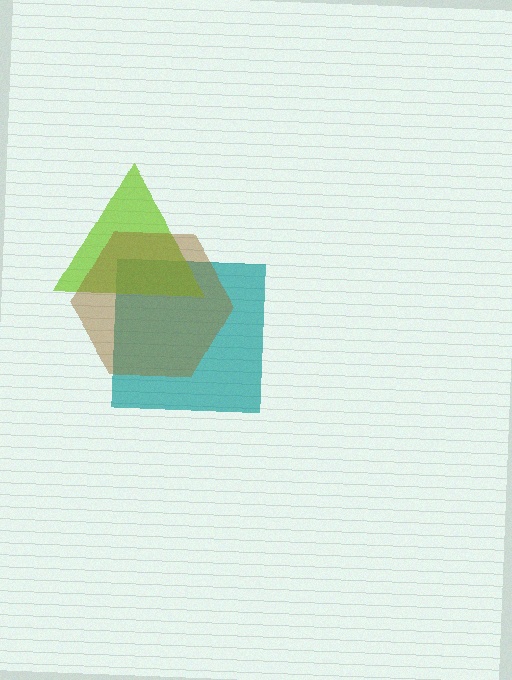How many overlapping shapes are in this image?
There are 3 overlapping shapes in the image.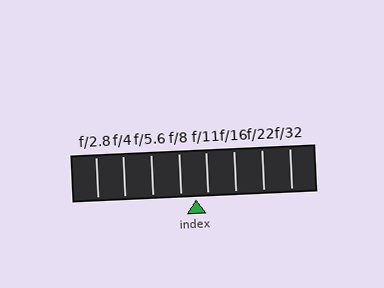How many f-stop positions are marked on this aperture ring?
There are 8 f-stop positions marked.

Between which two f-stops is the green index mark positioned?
The index mark is between f/8 and f/11.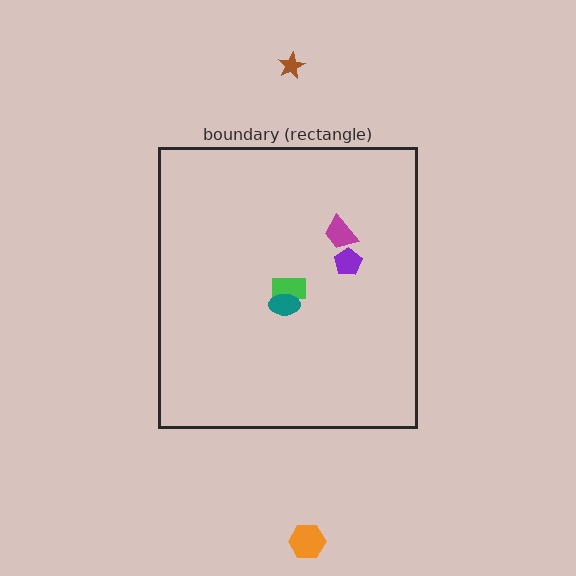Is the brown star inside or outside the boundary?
Outside.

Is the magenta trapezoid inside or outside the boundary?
Inside.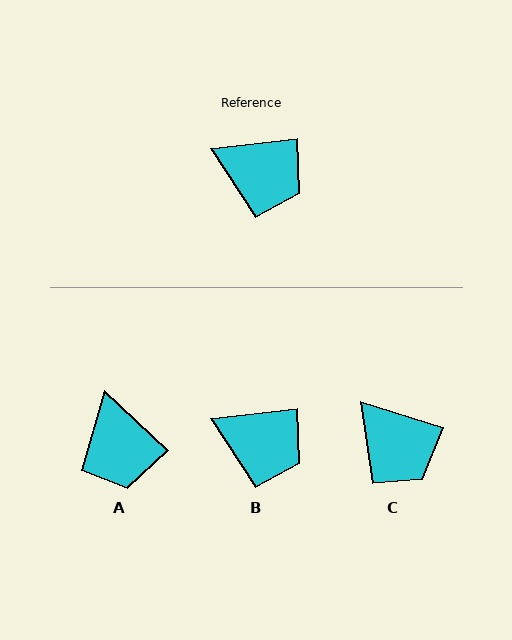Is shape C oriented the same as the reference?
No, it is off by about 24 degrees.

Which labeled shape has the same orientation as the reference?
B.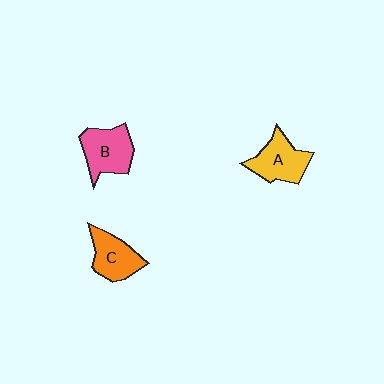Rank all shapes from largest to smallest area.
From largest to smallest: B (pink), A (yellow), C (orange).